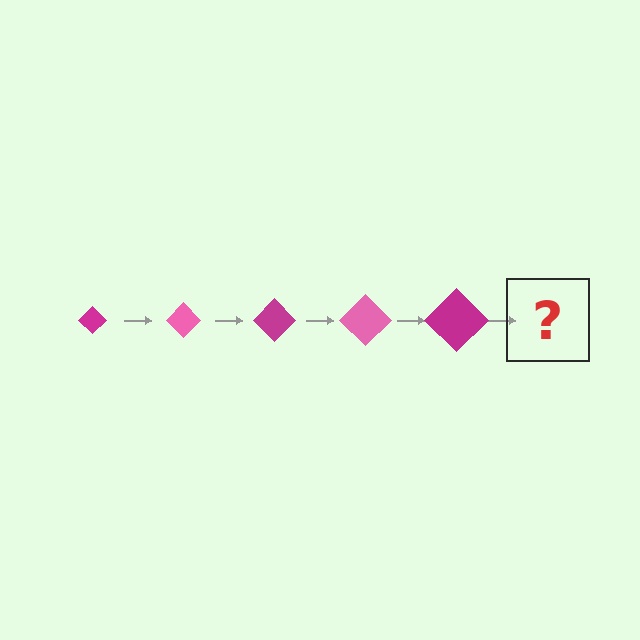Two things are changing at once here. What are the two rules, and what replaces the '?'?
The two rules are that the diamond grows larger each step and the color cycles through magenta and pink. The '?' should be a pink diamond, larger than the previous one.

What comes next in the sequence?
The next element should be a pink diamond, larger than the previous one.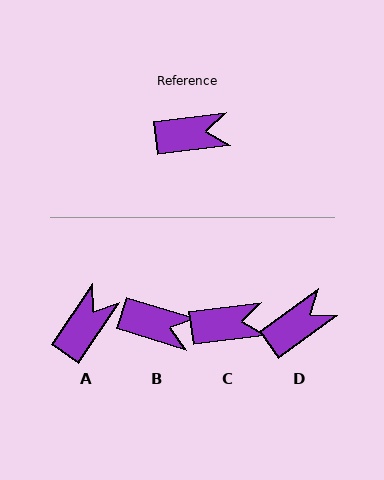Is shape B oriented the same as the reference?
No, it is off by about 24 degrees.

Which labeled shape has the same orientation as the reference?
C.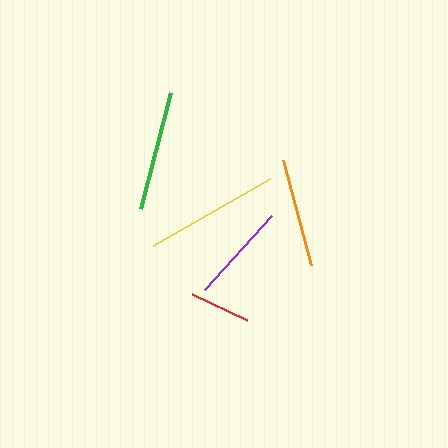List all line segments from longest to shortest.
From longest to shortest: yellow, green, orange, purple, red.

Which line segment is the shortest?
The red line is the shortest at approximately 61 pixels.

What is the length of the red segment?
The red segment is approximately 61 pixels long.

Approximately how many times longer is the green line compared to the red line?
The green line is approximately 2.0 times the length of the red line.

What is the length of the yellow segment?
The yellow segment is approximately 136 pixels long.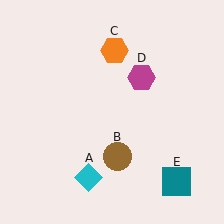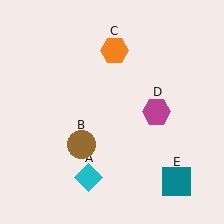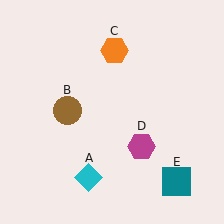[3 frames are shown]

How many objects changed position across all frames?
2 objects changed position: brown circle (object B), magenta hexagon (object D).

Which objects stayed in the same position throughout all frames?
Cyan diamond (object A) and orange hexagon (object C) and teal square (object E) remained stationary.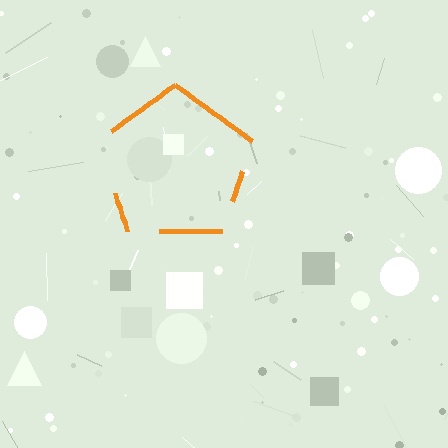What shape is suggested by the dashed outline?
The dashed outline suggests a pentagon.